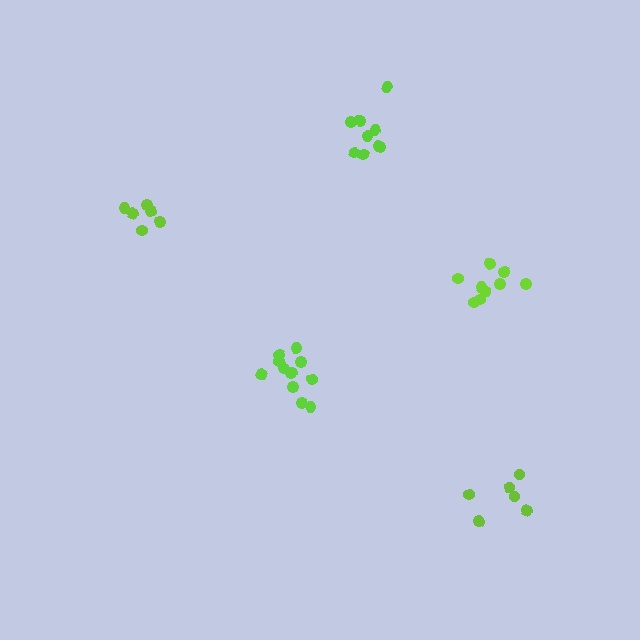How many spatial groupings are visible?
There are 5 spatial groupings.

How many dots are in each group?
Group 1: 11 dots, Group 2: 9 dots, Group 3: 9 dots, Group 4: 6 dots, Group 5: 6 dots (41 total).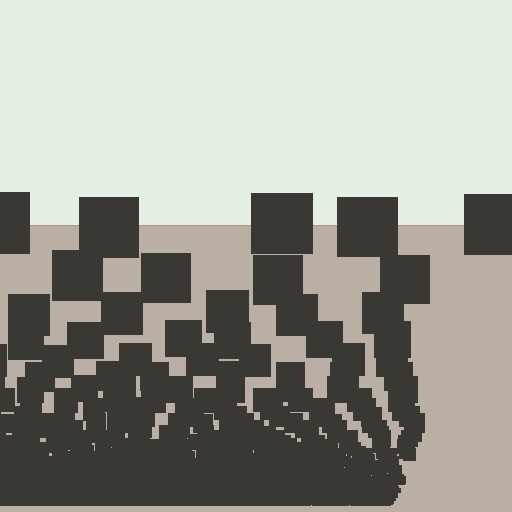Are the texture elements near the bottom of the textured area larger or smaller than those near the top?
Smaller. The gradient is inverted — elements near the bottom are smaller and denser.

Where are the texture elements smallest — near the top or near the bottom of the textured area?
Near the bottom.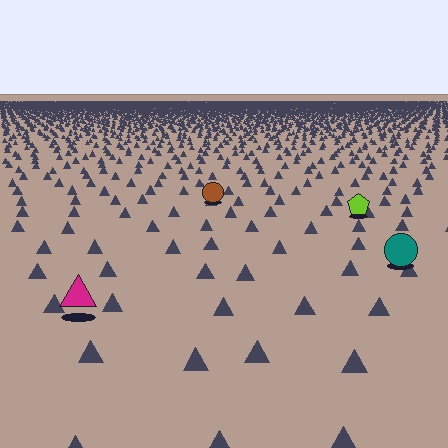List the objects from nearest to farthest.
From nearest to farthest: the magenta triangle, the teal circle, the lime pentagon, the brown circle.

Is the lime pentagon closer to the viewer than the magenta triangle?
No. The magenta triangle is closer — you can tell from the texture gradient: the ground texture is coarser near it.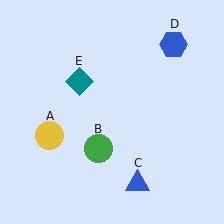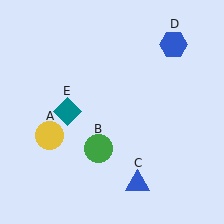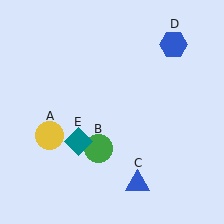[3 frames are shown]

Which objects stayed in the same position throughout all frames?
Yellow circle (object A) and green circle (object B) and blue triangle (object C) and blue hexagon (object D) remained stationary.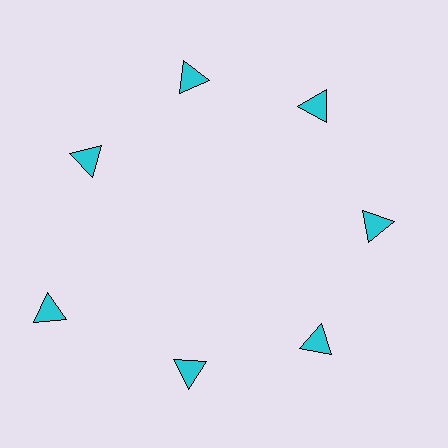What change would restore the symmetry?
The symmetry would be restored by moving it inward, back onto the ring so that all 7 triangles sit at equal angles and equal distance from the center.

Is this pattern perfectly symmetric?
No. The 7 cyan triangles are arranged in a ring, but one element near the 8 o'clock position is pushed outward from the center, breaking the 7-fold rotational symmetry.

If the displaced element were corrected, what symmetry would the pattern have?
It would have 7-fold rotational symmetry — the pattern would map onto itself every 51 degrees.